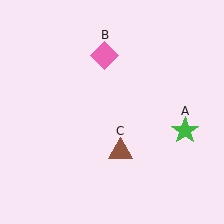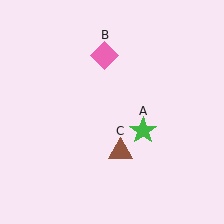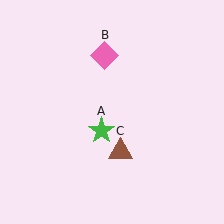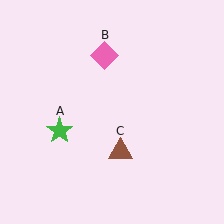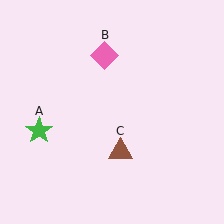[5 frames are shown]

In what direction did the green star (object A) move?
The green star (object A) moved left.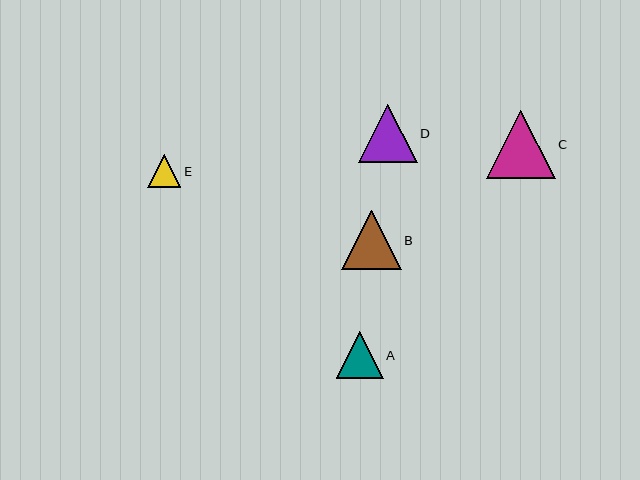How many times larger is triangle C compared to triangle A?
Triangle C is approximately 1.4 times the size of triangle A.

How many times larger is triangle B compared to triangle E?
Triangle B is approximately 1.8 times the size of triangle E.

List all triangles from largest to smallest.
From largest to smallest: C, B, D, A, E.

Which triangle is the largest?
Triangle C is the largest with a size of approximately 68 pixels.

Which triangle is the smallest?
Triangle E is the smallest with a size of approximately 33 pixels.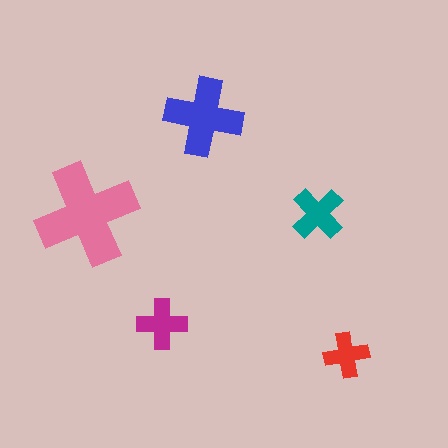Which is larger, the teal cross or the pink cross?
The pink one.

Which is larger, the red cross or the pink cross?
The pink one.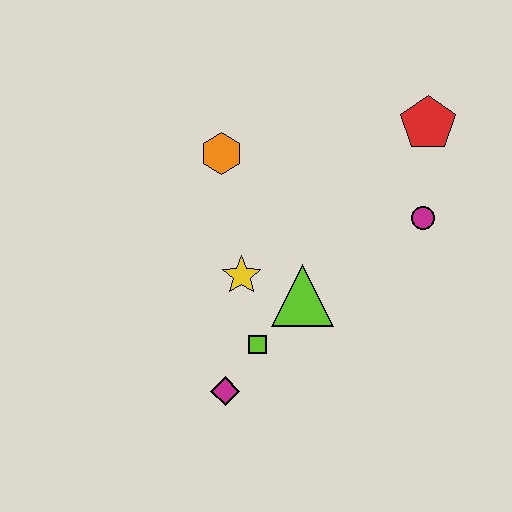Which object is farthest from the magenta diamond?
The red pentagon is farthest from the magenta diamond.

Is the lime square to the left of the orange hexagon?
No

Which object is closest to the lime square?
The magenta diamond is closest to the lime square.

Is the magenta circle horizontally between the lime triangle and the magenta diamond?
No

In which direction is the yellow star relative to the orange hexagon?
The yellow star is below the orange hexagon.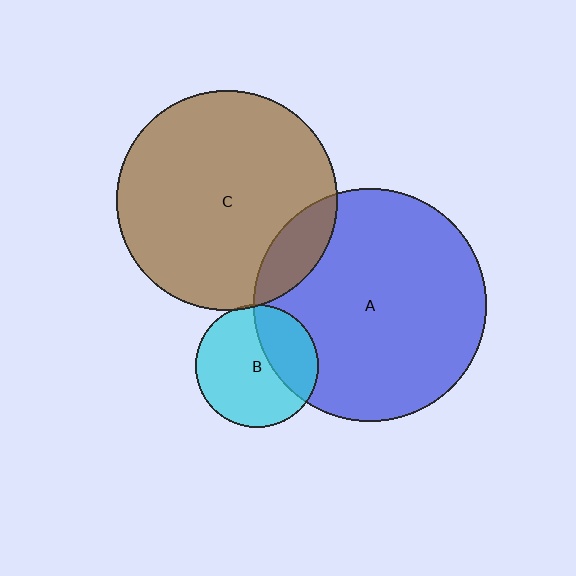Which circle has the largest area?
Circle A (blue).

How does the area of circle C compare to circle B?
Approximately 3.2 times.